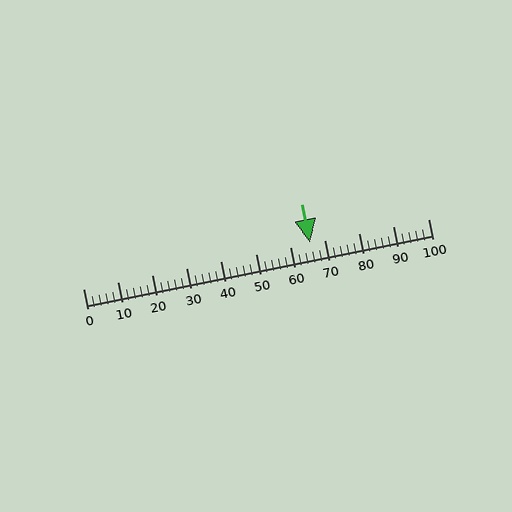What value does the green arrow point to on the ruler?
The green arrow points to approximately 66.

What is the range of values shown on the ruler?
The ruler shows values from 0 to 100.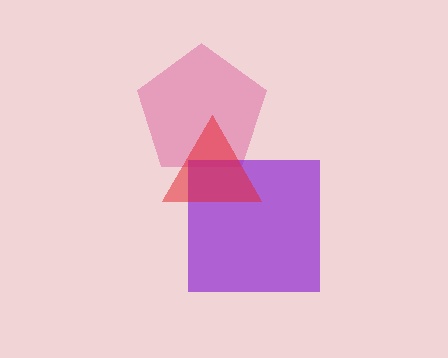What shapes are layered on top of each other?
The layered shapes are: a pink pentagon, a purple square, a red triangle.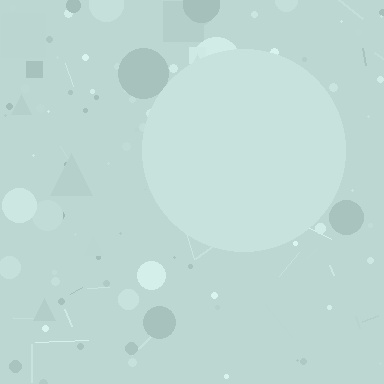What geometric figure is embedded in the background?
A circle is embedded in the background.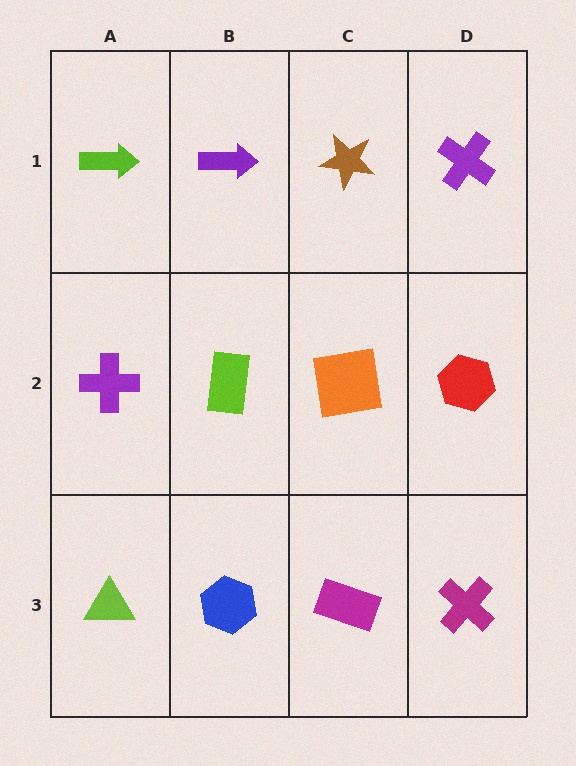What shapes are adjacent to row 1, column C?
An orange square (row 2, column C), a purple arrow (row 1, column B), a purple cross (row 1, column D).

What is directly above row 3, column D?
A red hexagon.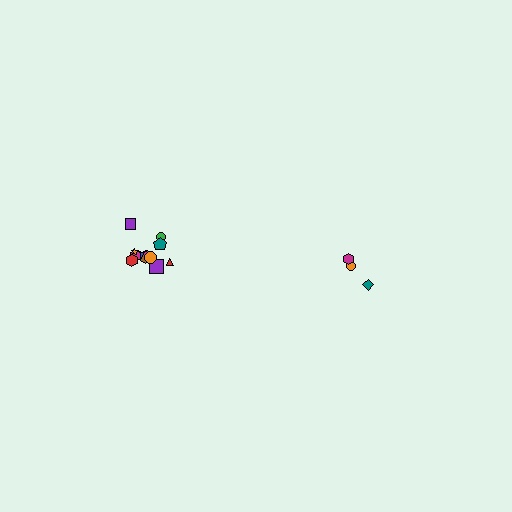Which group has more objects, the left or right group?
The left group.